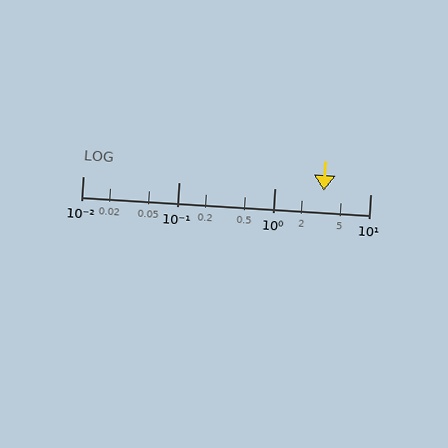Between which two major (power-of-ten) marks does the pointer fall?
The pointer is between 1 and 10.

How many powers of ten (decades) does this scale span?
The scale spans 3 decades, from 0.01 to 10.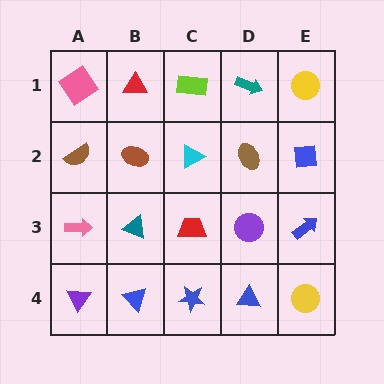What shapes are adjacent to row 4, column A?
A pink arrow (row 3, column A), a blue triangle (row 4, column B).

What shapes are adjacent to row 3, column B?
A brown ellipse (row 2, column B), a blue triangle (row 4, column B), a pink arrow (row 3, column A), a red trapezoid (row 3, column C).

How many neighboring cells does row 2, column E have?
3.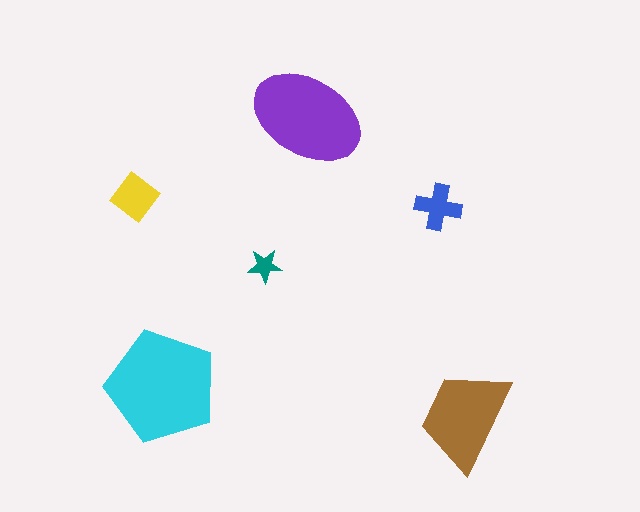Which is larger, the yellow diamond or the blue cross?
The yellow diamond.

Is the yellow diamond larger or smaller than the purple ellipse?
Smaller.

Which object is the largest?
The cyan pentagon.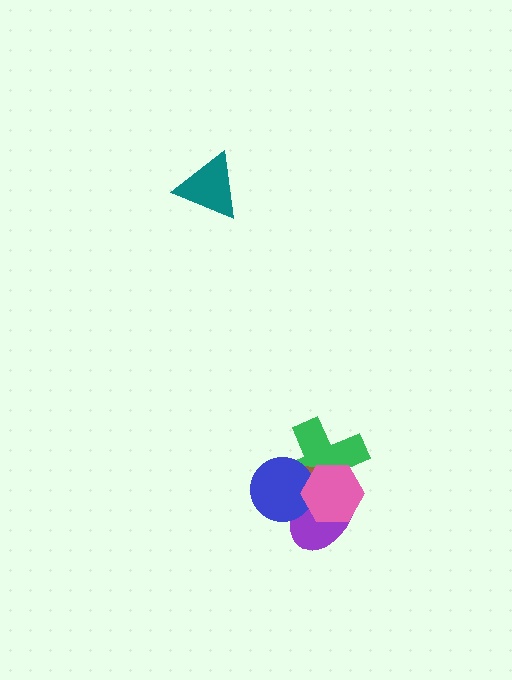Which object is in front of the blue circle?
The pink hexagon is in front of the blue circle.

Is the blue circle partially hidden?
Yes, it is partially covered by another shape.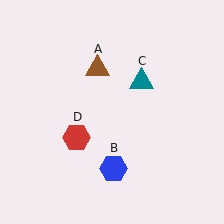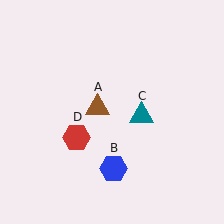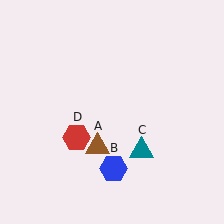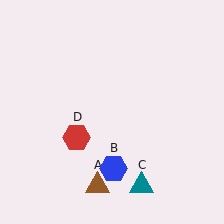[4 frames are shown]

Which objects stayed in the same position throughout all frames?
Blue hexagon (object B) and red hexagon (object D) remained stationary.